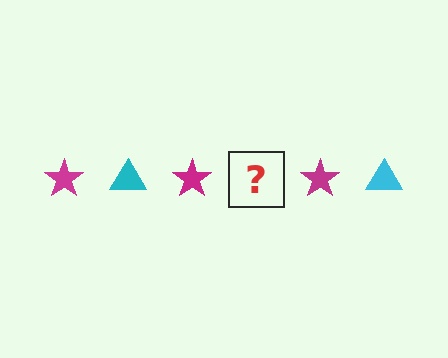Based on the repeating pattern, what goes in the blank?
The blank should be a cyan triangle.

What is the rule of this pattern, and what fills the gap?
The rule is that the pattern alternates between magenta star and cyan triangle. The gap should be filled with a cyan triangle.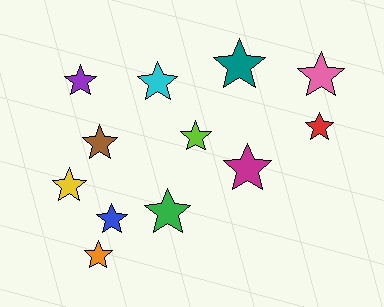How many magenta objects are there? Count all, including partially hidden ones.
There is 1 magenta object.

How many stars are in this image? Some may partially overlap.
There are 12 stars.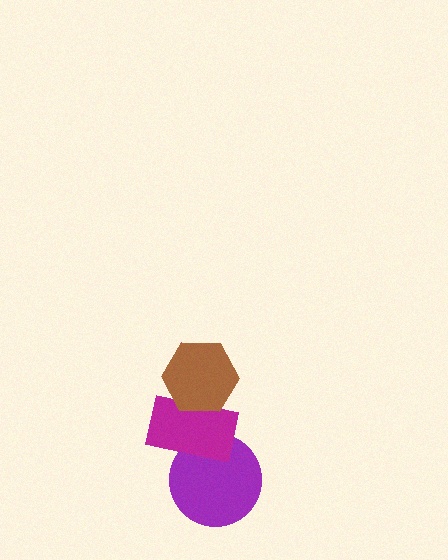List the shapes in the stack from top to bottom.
From top to bottom: the brown hexagon, the magenta rectangle, the purple circle.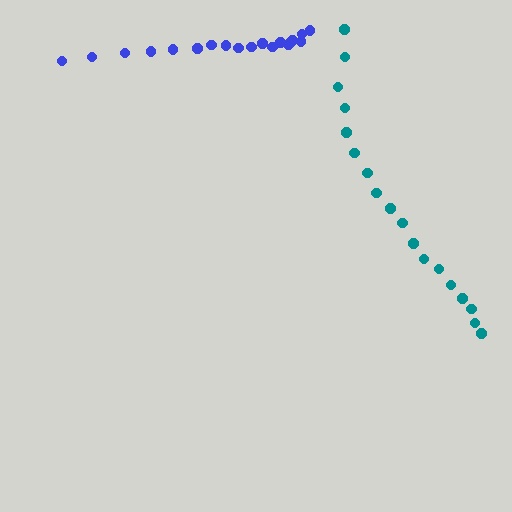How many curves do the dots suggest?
There are 2 distinct paths.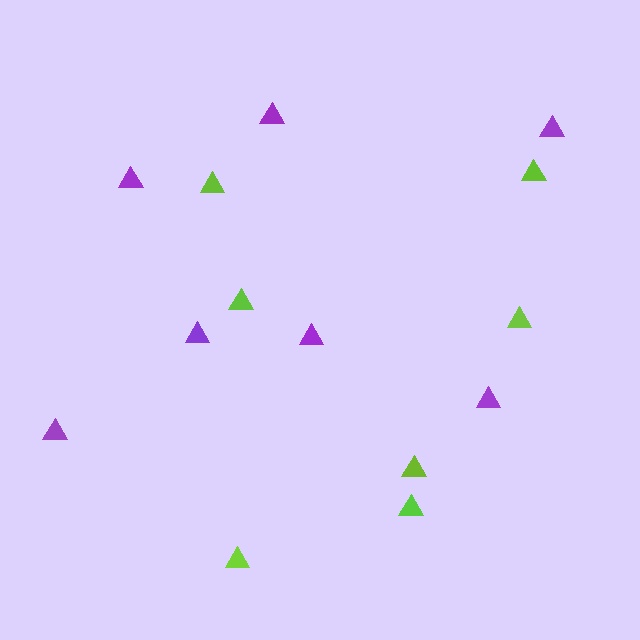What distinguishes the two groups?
There are 2 groups: one group of lime triangles (7) and one group of purple triangles (7).